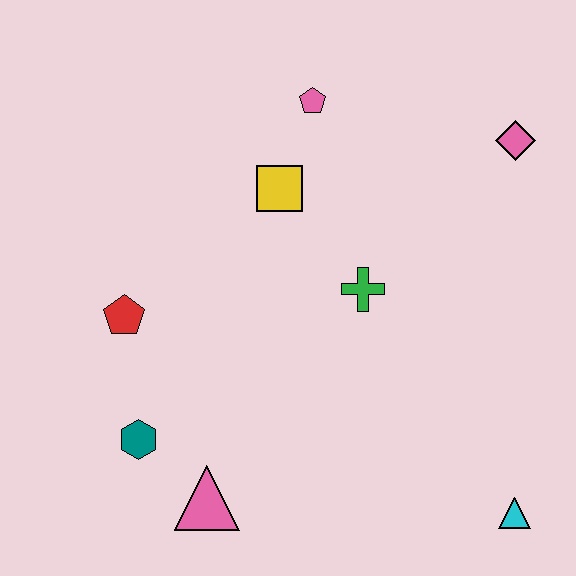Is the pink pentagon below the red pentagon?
No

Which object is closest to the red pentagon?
The teal hexagon is closest to the red pentagon.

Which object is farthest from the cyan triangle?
The pink pentagon is farthest from the cyan triangle.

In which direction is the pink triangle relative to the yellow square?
The pink triangle is below the yellow square.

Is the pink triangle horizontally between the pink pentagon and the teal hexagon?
Yes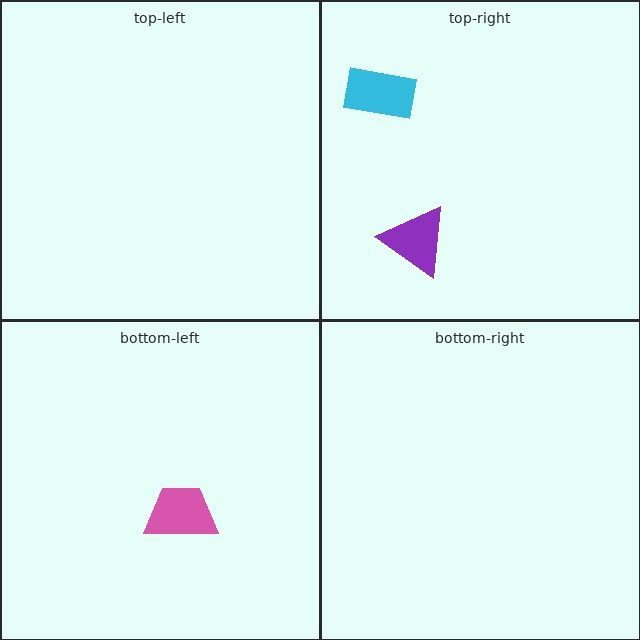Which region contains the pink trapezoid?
The bottom-left region.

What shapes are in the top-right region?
The purple triangle, the cyan rectangle.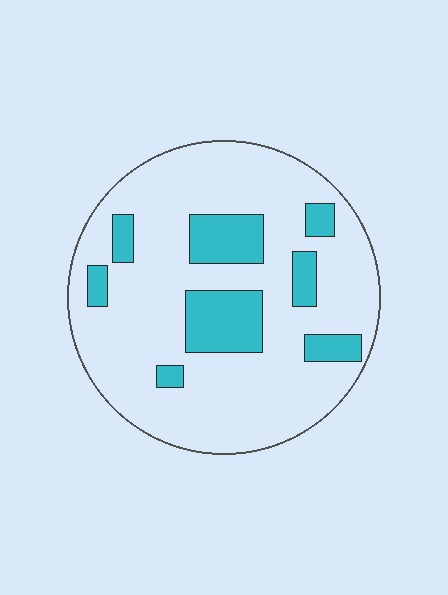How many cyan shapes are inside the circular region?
8.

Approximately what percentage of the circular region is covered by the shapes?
Approximately 20%.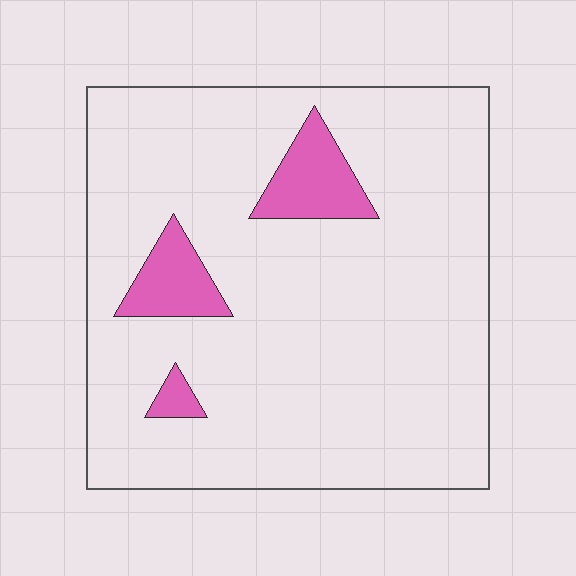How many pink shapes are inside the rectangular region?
3.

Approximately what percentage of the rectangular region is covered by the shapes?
Approximately 10%.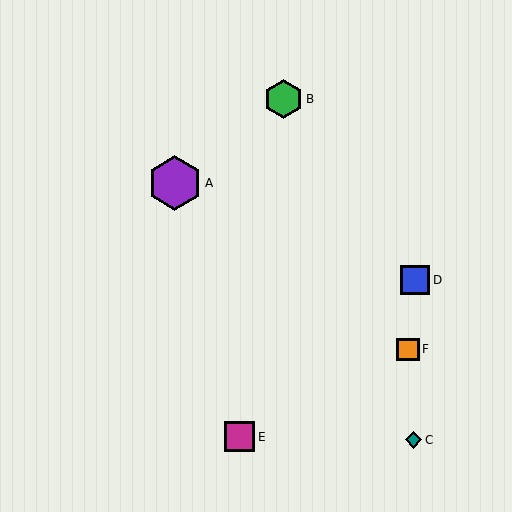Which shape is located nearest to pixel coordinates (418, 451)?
The teal diamond (labeled C) at (413, 440) is nearest to that location.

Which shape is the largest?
The purple hexagon (labeled A) is the largest.